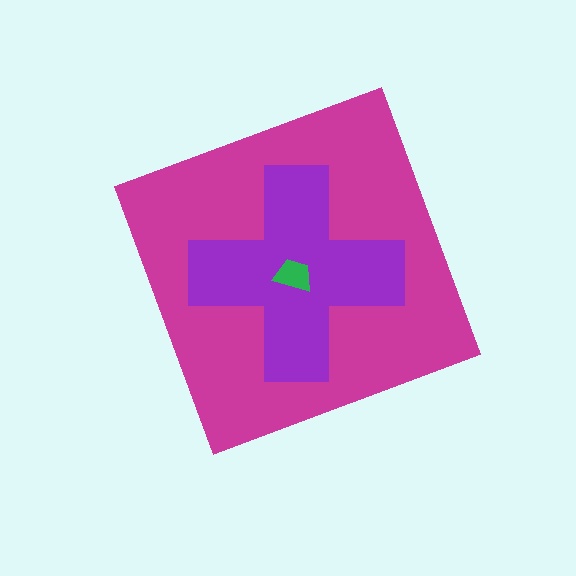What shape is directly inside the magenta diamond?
The purple cross.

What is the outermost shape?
The magenta diamond.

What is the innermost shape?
The green trapezoid.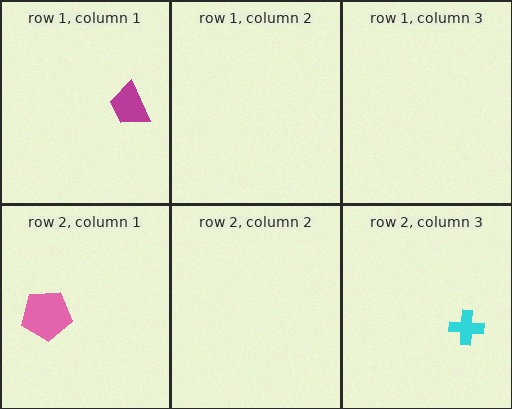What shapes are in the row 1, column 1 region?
The magenta trapezoid.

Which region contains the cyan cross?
The row 2, column 3 region.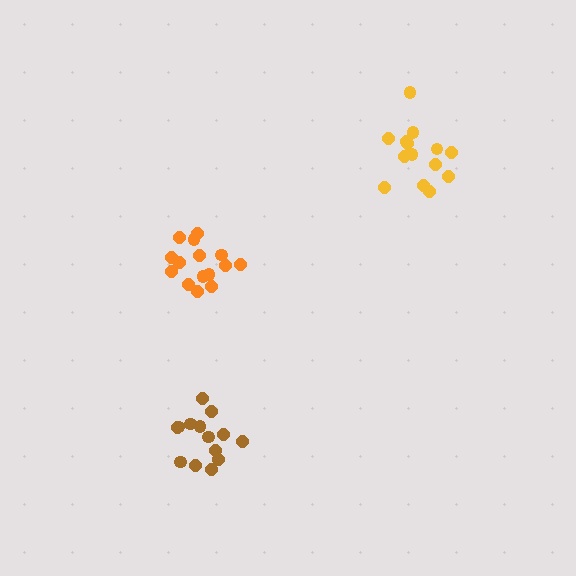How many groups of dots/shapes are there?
There are 3 groups.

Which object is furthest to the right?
The yellow cluster is rightmost.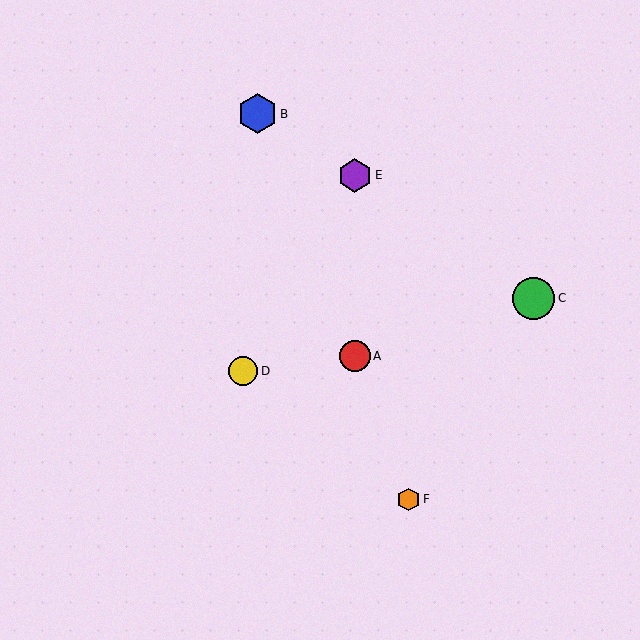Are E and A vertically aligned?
Yes, both are at x≈355.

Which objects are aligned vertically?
Objects A, E are aligned vertically.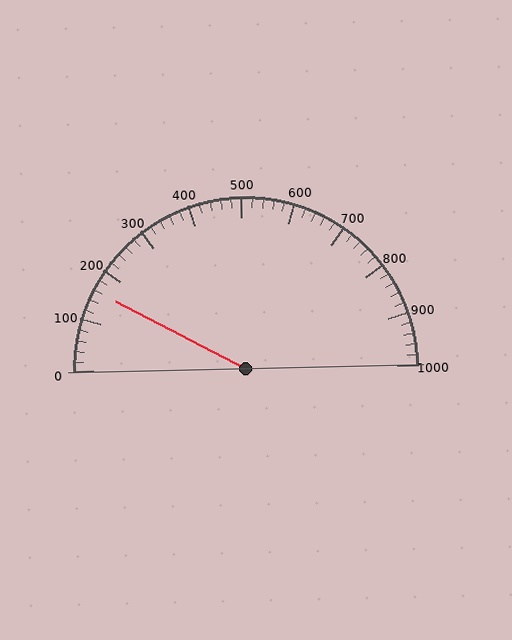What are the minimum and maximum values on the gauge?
The gauge ranges from 0 to 1000.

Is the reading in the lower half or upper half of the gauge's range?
The reading is in the lower half of the range (0 to 1000).